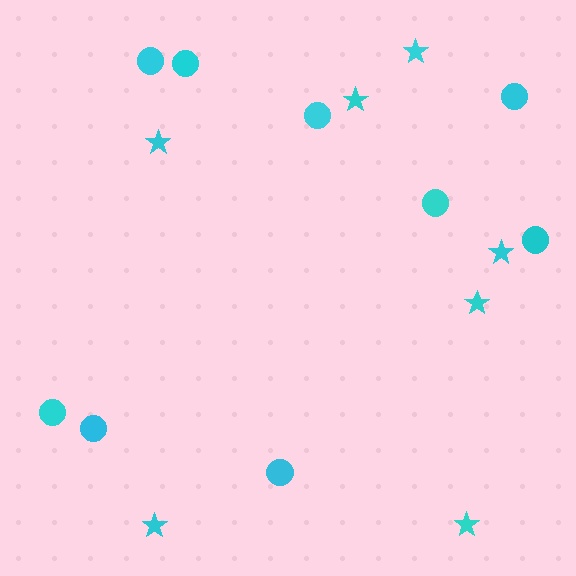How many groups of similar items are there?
There are 2 groups: one group of circles (9) and one group of stars (7).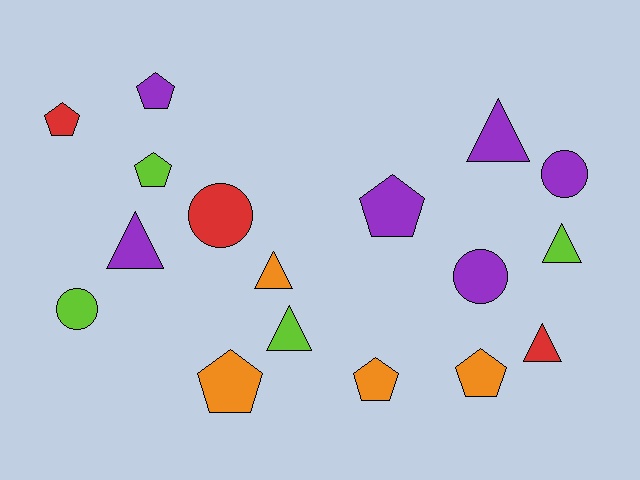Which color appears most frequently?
Purple, with 6 objects.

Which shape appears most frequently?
Pentagon, with 7 objects.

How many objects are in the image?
There are 17 objects.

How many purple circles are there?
There are 2 purple circles.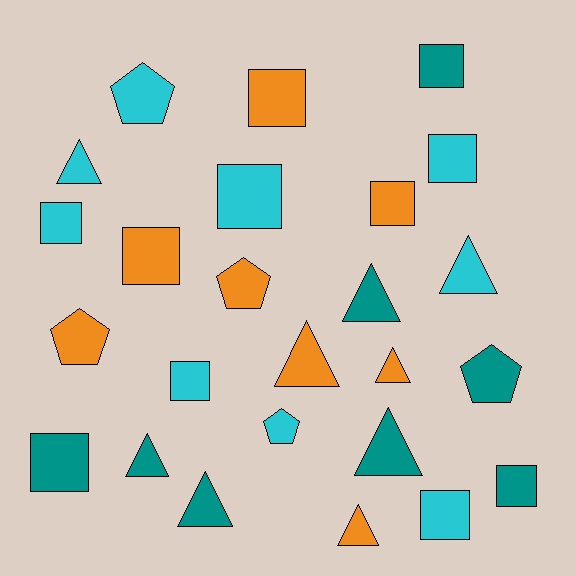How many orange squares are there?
There are 3 orange squares.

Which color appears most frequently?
Cyan, with 9 objects.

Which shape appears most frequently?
Square, with 11 objects.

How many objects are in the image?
There are 25 objects.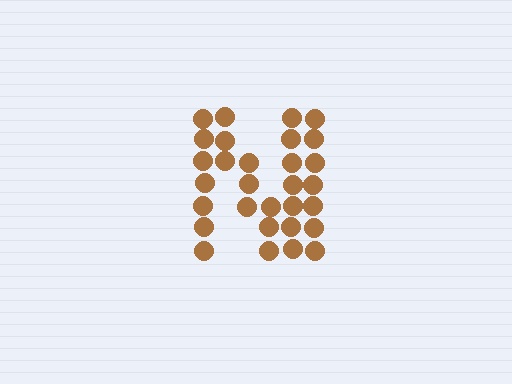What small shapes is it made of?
It is made of small circles.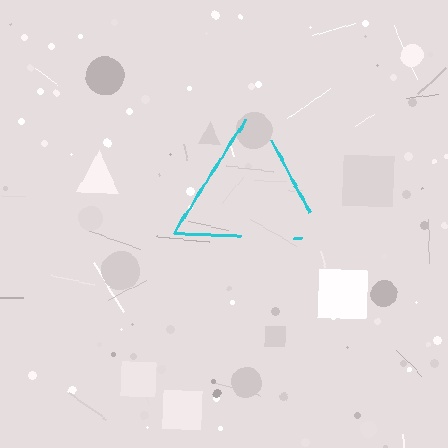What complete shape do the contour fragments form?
The contour fragments form a triangle.